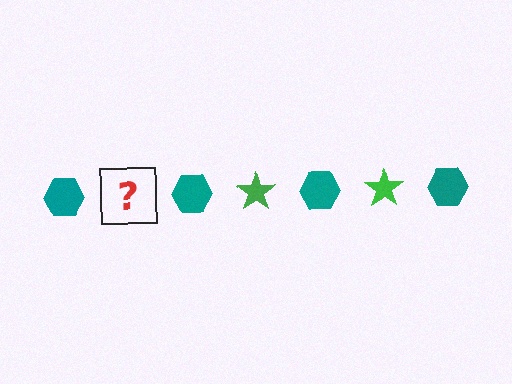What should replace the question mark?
The question mark should be replaced with a green star.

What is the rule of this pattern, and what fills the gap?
The rule is that the pattern alternates between teal hexagon and green star. The gap should be filled with a green star.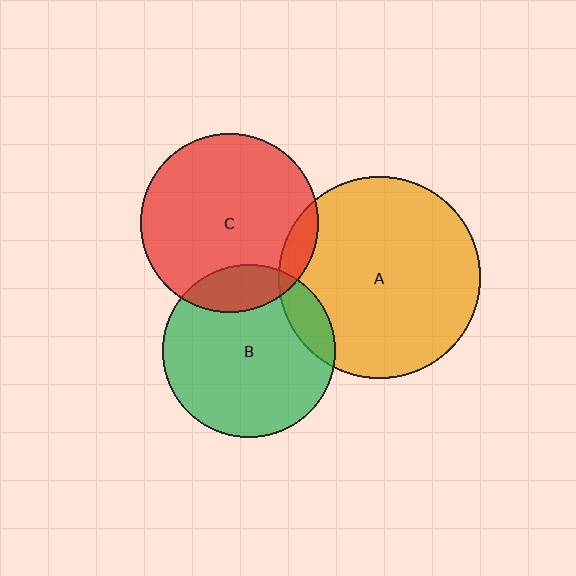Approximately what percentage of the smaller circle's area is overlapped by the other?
Approximately 10%.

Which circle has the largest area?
Circle A (orange).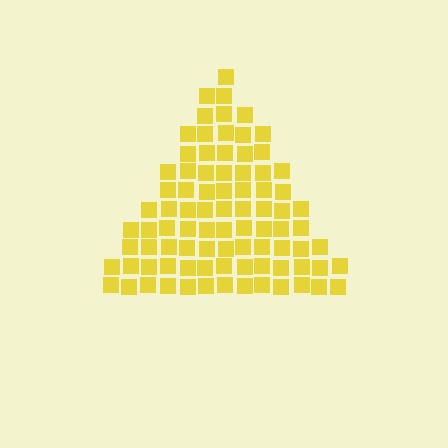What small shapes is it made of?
It is made of small squares.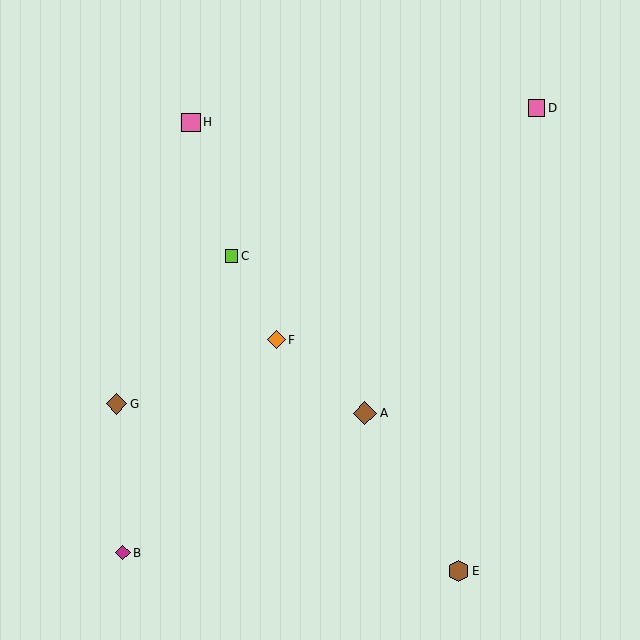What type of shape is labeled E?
Shape E is a brown hexagon.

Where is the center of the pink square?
The center of the pink square is at (536, 108).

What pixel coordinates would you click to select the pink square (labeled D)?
Click at (536, 108) to select the pink square D.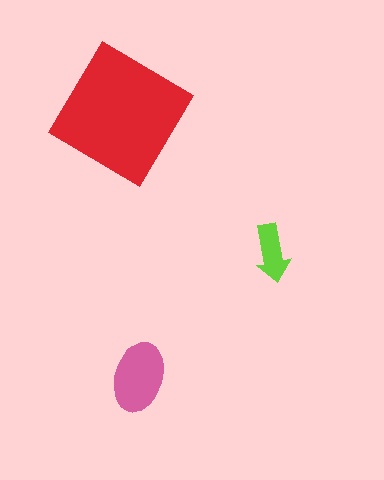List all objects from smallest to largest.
The lime arrow, the pink ellipse, the red diamond.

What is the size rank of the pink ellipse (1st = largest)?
2nd.